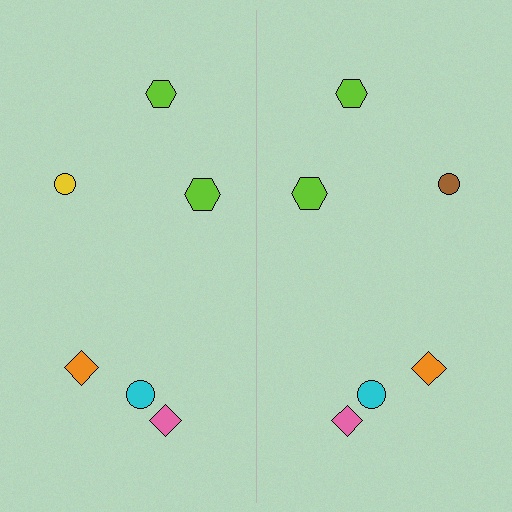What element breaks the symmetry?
The brown circle on the right side breaks the symmetry — its mirror counterpart is yellow.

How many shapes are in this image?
There are 12 shapes in this image.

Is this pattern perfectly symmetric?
No, the pattern is not perfectly symmetric. The brown circle on the right side breaks the symmetry — its mirror counterpart is yellow.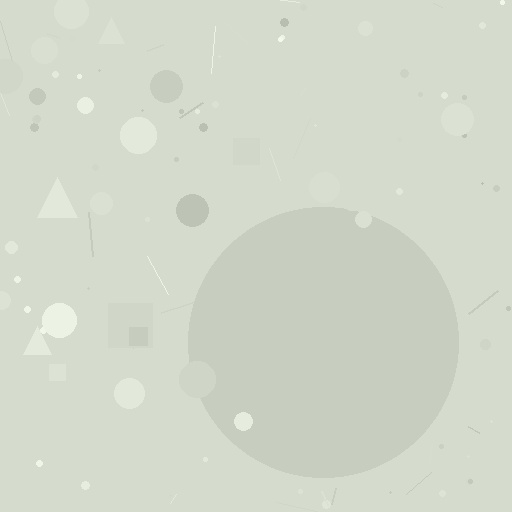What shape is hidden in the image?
A circle is hidden in the image.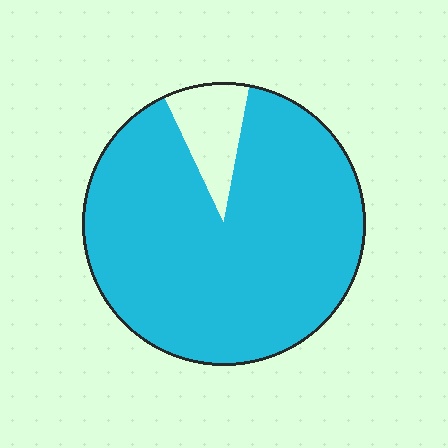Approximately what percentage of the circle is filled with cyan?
Approximately 90%.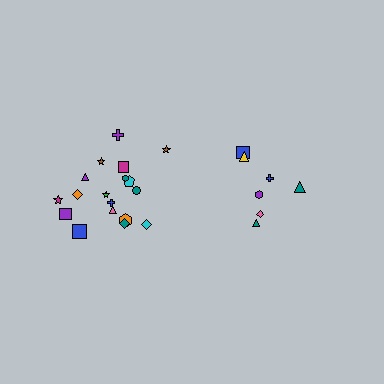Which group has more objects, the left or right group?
The left group.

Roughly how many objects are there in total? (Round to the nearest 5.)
Roughly 25 objects in total.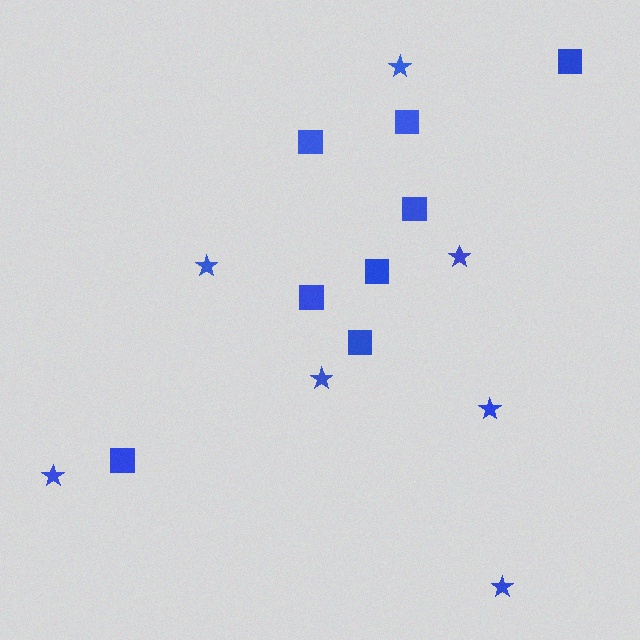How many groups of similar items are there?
There are 2 groups: one group of stars (7) and one group of squares (8).